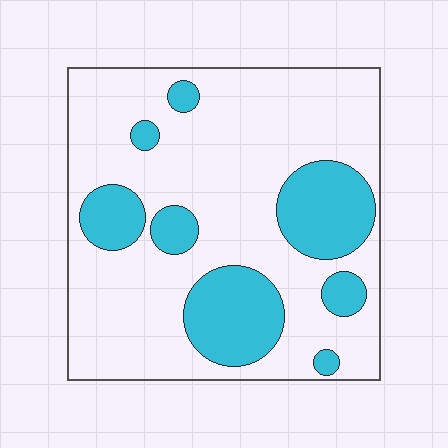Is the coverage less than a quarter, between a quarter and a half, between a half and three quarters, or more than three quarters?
Between a quarter and a half.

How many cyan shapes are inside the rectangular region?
8.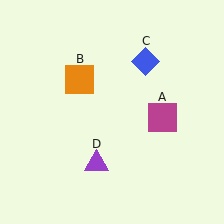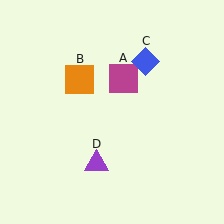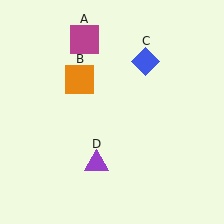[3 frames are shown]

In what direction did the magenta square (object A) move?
The magenta square (object A) moved up and to the left.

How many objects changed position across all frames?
1 object changed position: magenta square (object A).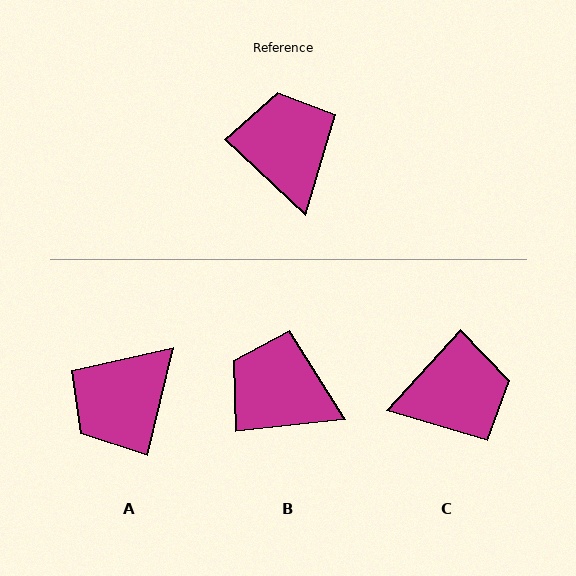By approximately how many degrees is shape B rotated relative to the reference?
Approximately 49 degrees counter-clockwise.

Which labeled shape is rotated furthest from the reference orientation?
A, about 119 degrees away.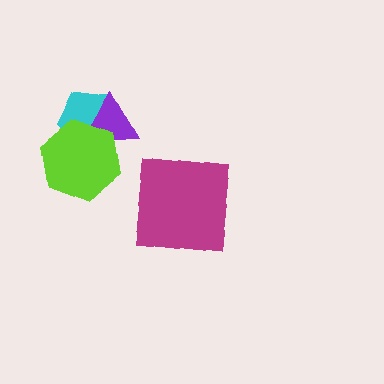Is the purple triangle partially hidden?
Yes, it is partially covered by another shape.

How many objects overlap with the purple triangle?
2 objects overlap with the purple triangle.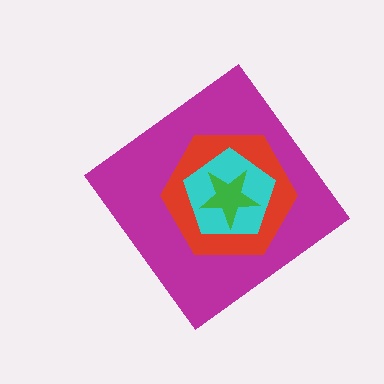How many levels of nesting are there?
4.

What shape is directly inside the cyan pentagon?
The green star.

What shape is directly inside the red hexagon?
The cyan pentagon.